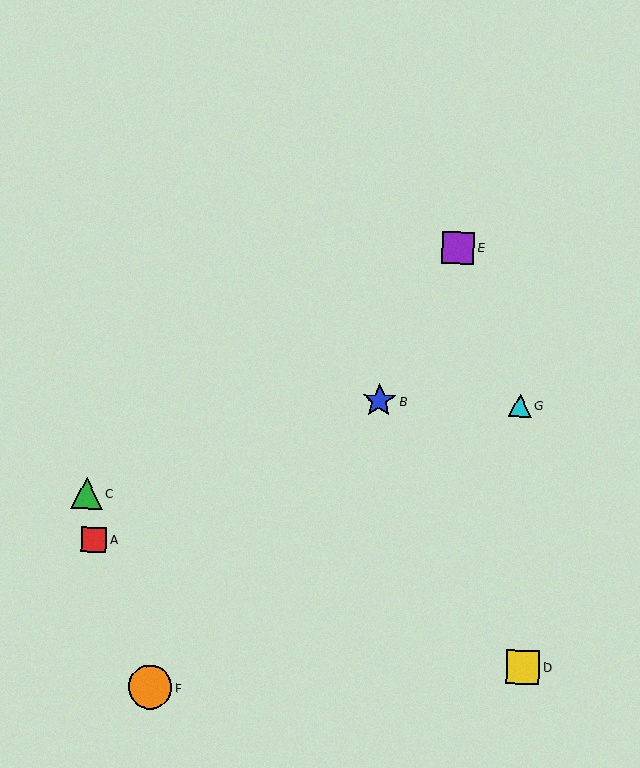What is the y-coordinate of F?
Object F is at y≈688.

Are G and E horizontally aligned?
No, G is at y≈405 and E is at y≈248.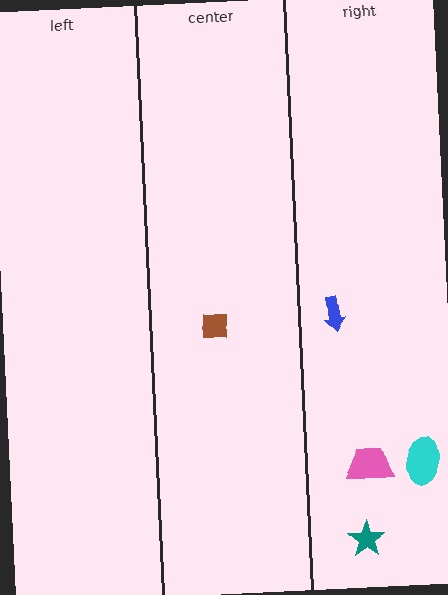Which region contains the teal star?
The right region.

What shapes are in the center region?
The brown square.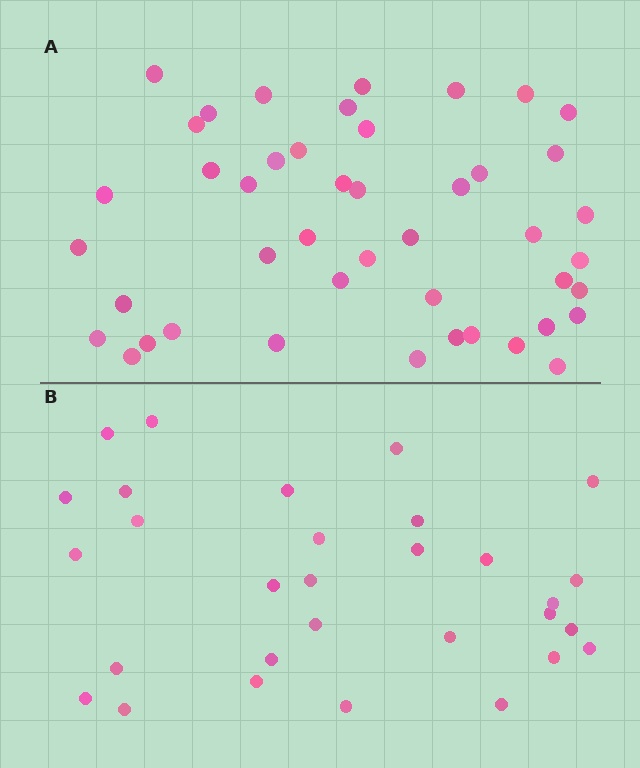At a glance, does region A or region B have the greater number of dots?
Region A (the top region) has more dots.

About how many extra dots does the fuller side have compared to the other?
Region A has approximately 15 more dots than region B.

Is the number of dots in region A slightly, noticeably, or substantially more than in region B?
Region A has substantially more. The ratio is roughly 1.5 to 1.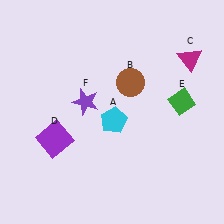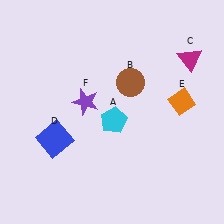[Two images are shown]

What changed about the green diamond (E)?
In Image 1, E is green. In Image 2, it changed to orange.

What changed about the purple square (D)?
In Image 1, D is purple. In Image 2, it changed to blue.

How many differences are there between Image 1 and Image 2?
There are 2 differences between the two images.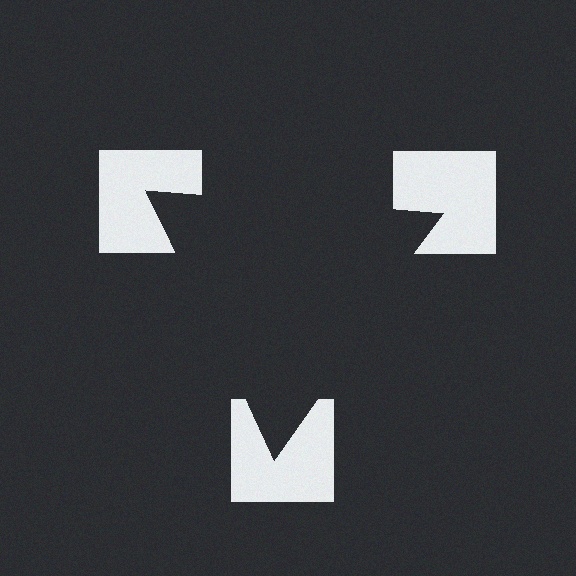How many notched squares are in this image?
There are 3 — one at each vertex of the illusory triangle.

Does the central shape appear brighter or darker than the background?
It typically appears slightly darker than the background, even though no actual brightness change is drawn.